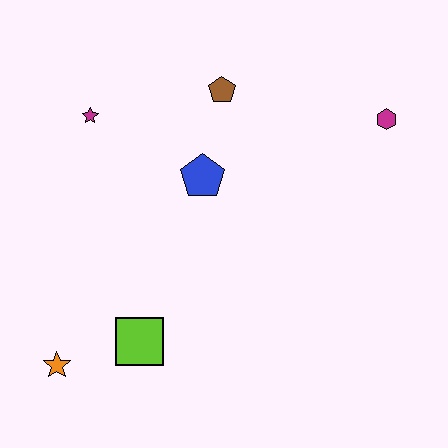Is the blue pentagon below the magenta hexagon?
Yes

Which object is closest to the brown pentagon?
The blue pentagon is closest to the brown pentagon.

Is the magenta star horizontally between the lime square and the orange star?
Yes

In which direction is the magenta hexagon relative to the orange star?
The magenta hexagon is to the right of the orange star.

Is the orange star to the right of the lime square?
No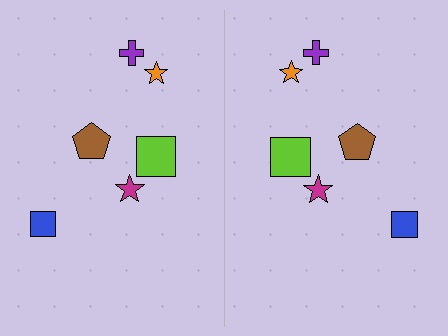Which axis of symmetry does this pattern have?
The pattern has a vertical axis of symmetry running through the center of the image.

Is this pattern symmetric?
Yes, this pattern has bilateral (reflection) symmetry.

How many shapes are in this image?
There are 12 shapes in this image.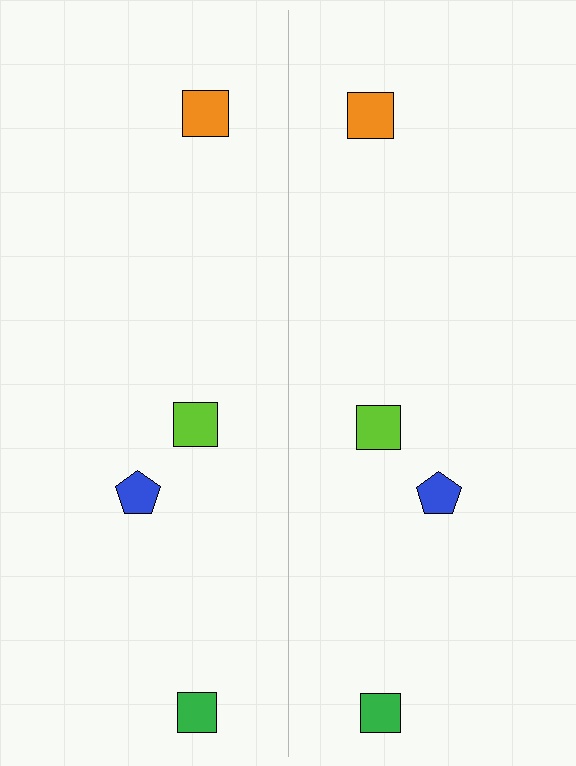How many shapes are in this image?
There are 8 shapes in this image.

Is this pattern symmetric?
Yes, this pattern has bilateral (reflection) symmetry.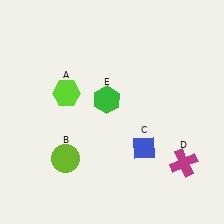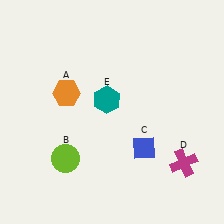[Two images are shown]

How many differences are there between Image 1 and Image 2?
There are 2 differences between the two images.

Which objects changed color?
A changed from lime to orange. E changed from green to teal.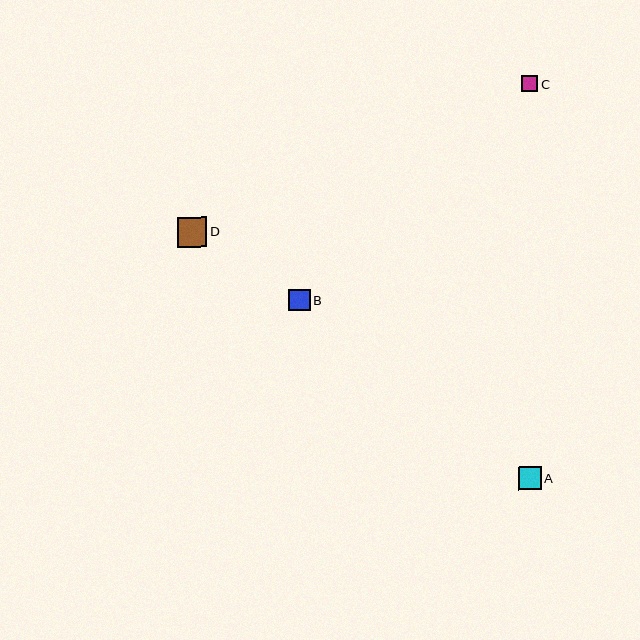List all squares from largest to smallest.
From largest to smallest: D, A, B, C.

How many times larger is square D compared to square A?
Square D is approximately 1.3 times the size of square A.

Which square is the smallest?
Square C is the smallest with a size of approximately 16 pixels.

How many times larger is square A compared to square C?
Square A is approximately 1.4 times the size of square C.